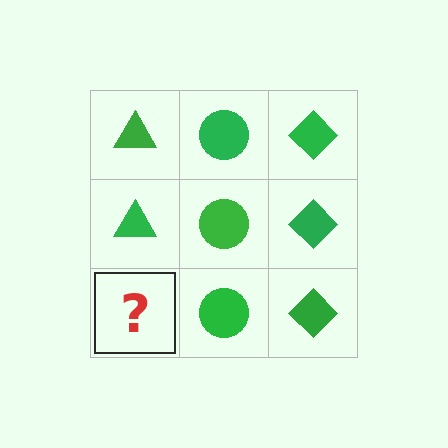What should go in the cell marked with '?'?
The missing cell should contain a green triangle.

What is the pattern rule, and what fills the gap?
The rule is that each column has a consistent shape. The gap should be filled with a green triangle.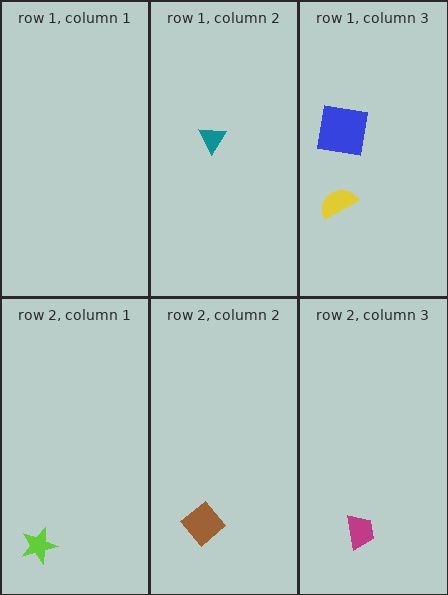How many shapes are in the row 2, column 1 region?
1.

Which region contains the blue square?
The row 1, column 3 region.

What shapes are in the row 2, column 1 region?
The lime star.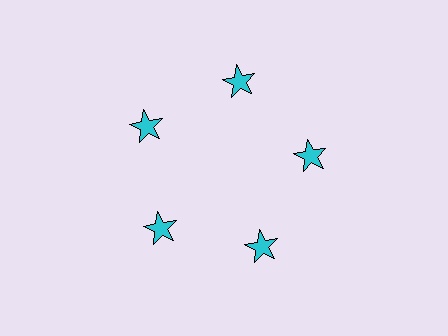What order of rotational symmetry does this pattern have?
This pattern has 5-fold rotational symmetry.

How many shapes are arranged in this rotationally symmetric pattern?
There are 5 shapes, arranged in 5 groups of 1.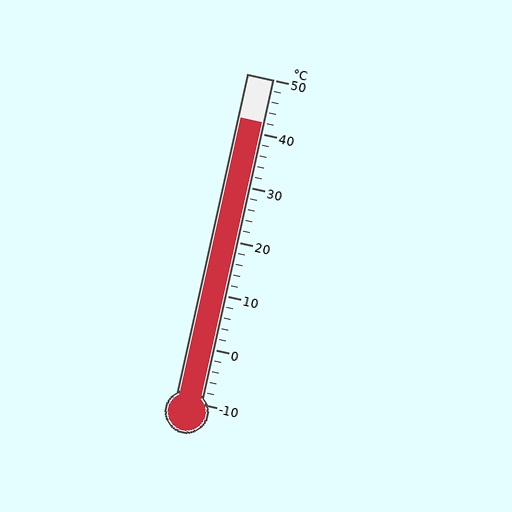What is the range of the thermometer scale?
The thermometer scale ranges from -10°C to 50°C.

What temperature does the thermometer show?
The thermometer shows approximately 42°C.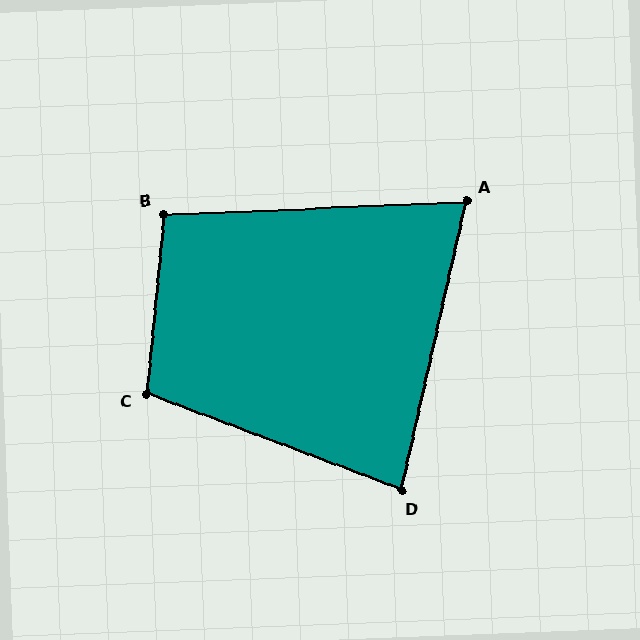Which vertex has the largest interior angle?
C, at approximately 105 degrees.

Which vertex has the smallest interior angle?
A, at approximately 75 degrees.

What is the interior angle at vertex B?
Approximately 98 degrees (obtuse).